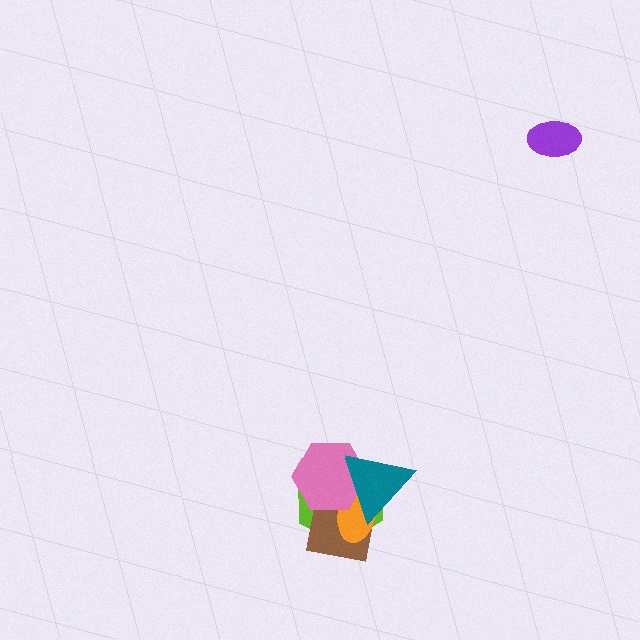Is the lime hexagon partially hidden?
Yes, it is partially covered by another shape.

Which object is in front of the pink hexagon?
The teal triangle is in front of the pink hexagon.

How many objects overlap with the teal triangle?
4 objects overlap with the teal triangle.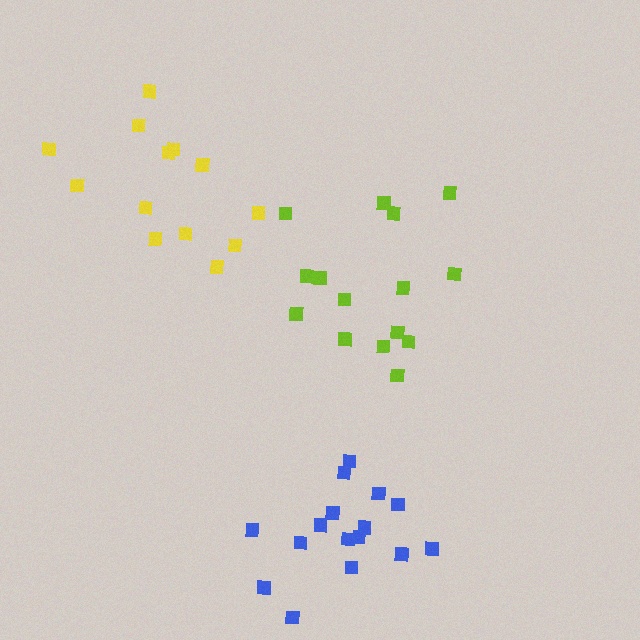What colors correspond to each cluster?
The clusters are colored: lime, blue, yellow.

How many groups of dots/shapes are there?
There are 3 groups.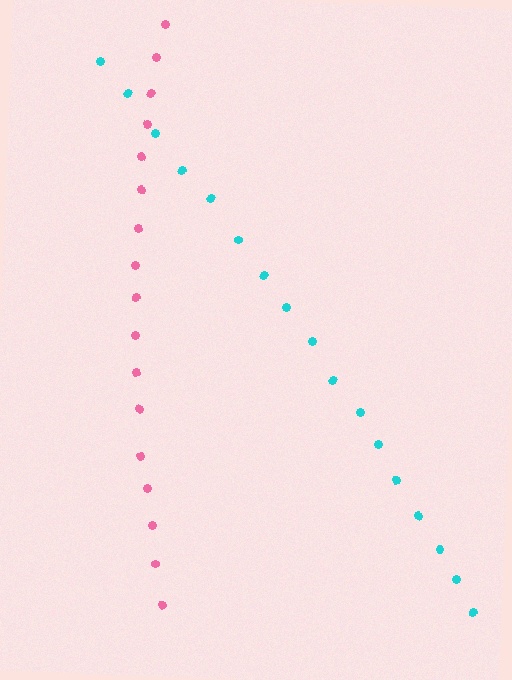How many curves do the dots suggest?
There are 2 distinct paths.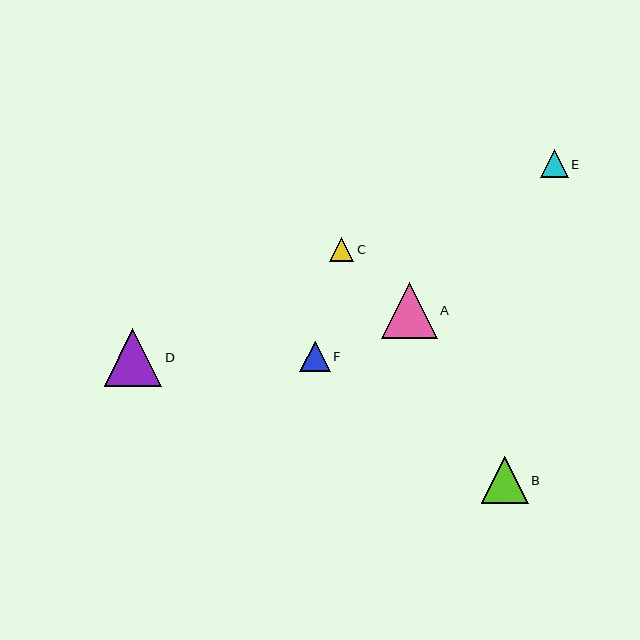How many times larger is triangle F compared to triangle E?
Triangle F is approximately 1.1 times the size of triangle E.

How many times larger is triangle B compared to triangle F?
Triangle B is approximately 1.5 times the size of triangle F.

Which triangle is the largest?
Triangle D is the largest with a size of approximately 57 pixels.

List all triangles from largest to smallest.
From largest to smallest: D, A, B, F, E, C.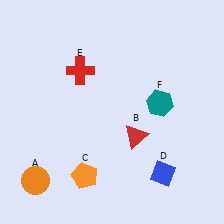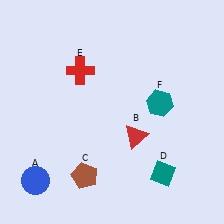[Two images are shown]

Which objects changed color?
A changed from orange to blue. C changed from orange to brown. D changed from blue to teal.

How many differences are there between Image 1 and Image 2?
There are 3 differences between the two images.